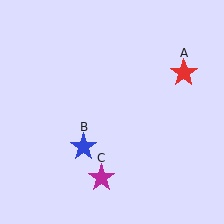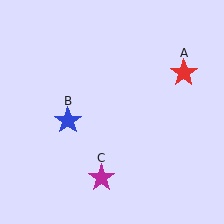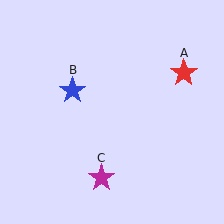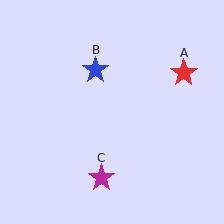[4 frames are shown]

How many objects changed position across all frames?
1 object changed position: blue star (object B).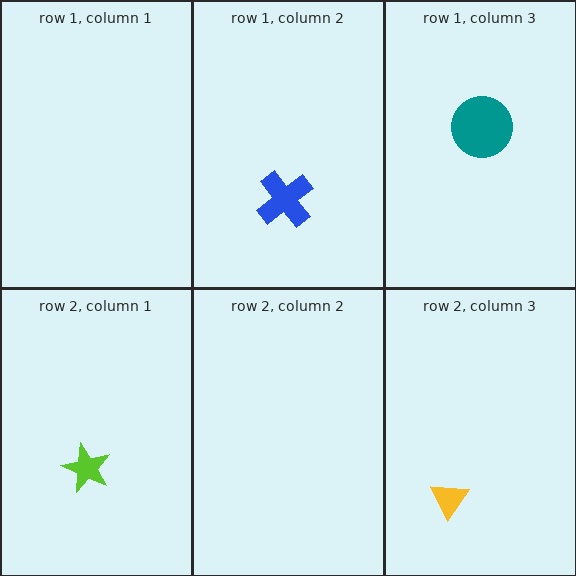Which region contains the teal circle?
The row 1, column 3 region.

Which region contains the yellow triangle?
The row 2, column 3 region.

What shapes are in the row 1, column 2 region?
The blue cross.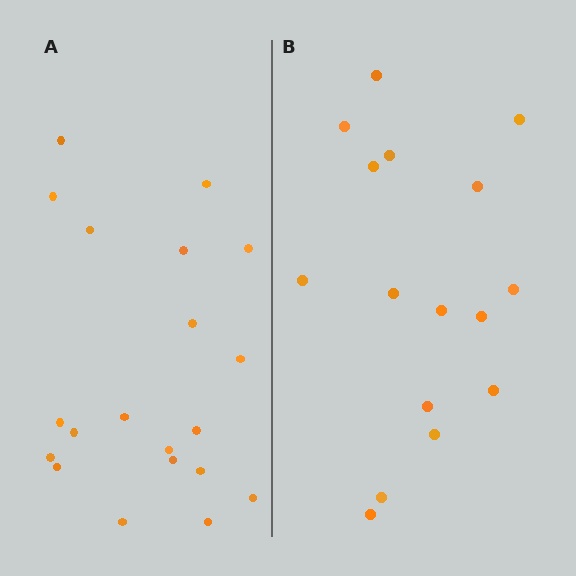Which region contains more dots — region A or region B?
Region A (the left region) has more dots.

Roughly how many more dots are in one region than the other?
Region A has about 4 more dots than region B.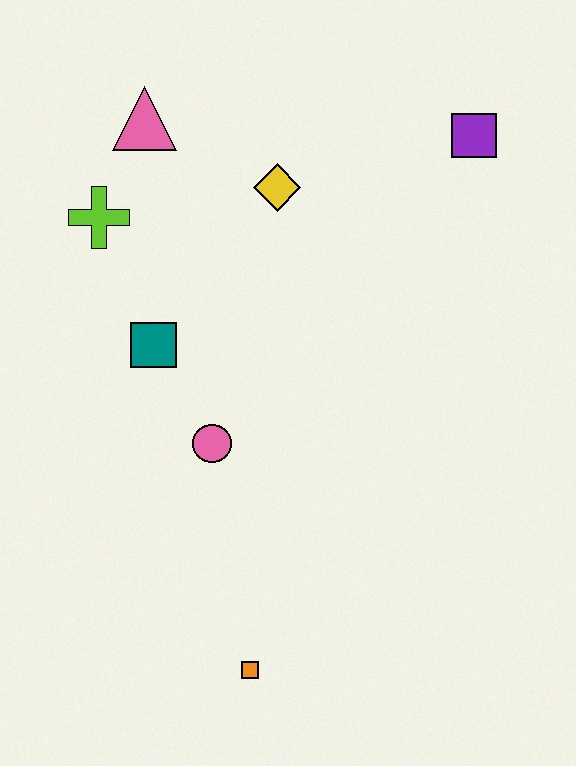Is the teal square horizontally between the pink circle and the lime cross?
Yes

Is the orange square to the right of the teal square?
Yes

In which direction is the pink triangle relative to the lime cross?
The pink triangle is above the lime cross.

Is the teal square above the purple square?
No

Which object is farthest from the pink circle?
The purple square is farthest from the pink circle.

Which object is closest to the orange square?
The pink circle is closest to the orange square.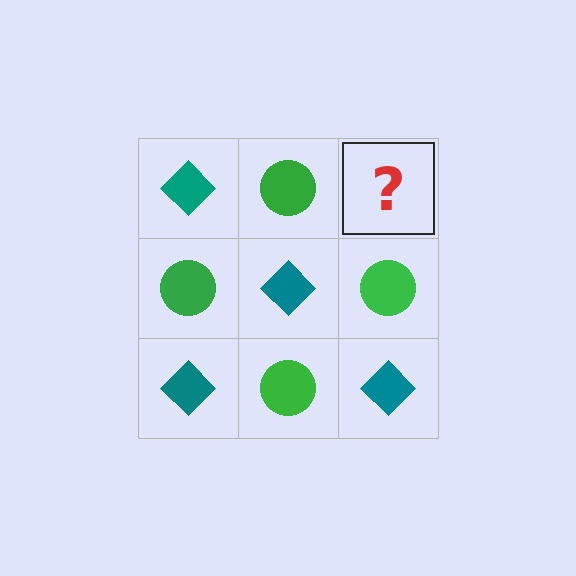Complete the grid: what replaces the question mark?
The question mark should be replaced with a teal diamond.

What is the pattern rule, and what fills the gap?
The rule is that it alternates teal diamond and green circle in a checkerboard pattern. The gap should be filled with a teal diamond.